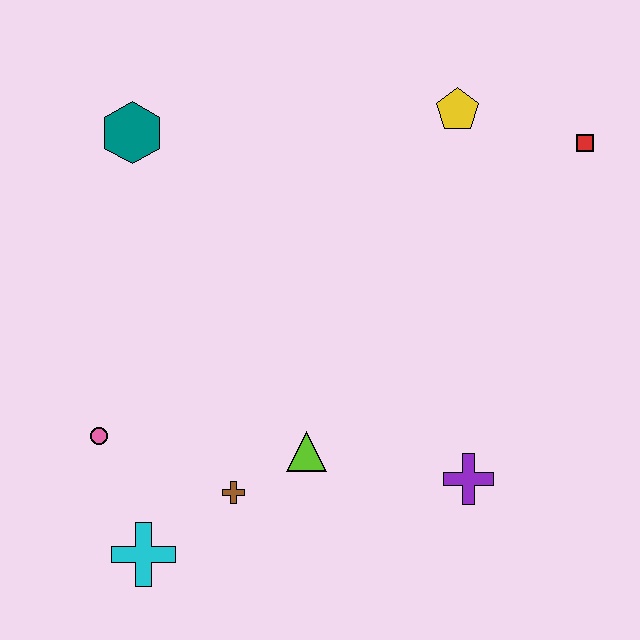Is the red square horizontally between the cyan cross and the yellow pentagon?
No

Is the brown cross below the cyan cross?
No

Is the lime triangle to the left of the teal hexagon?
No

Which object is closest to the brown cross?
The lime triangle is closest to the brown cross.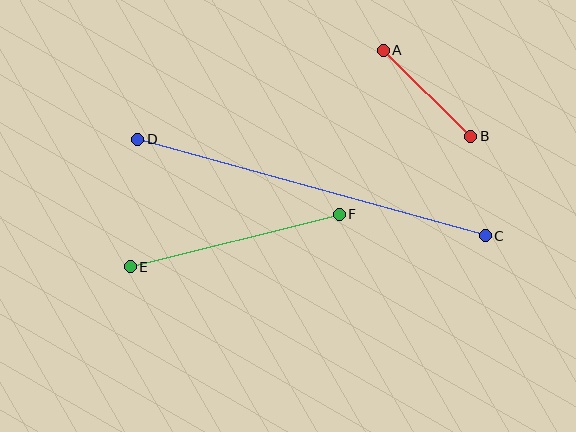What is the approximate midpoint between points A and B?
The midpoint is at approximately (427, 93) pixels.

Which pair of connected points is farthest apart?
Points C and D are farthest apart.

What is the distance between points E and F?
The distance is approximately 215 pixels.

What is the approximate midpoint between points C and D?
The midpoint is at approximately (311, 188) pixels.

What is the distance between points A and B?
The distance is approximately 123 pixels.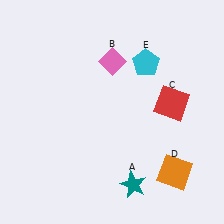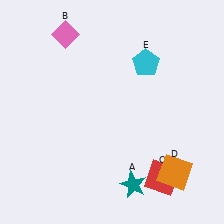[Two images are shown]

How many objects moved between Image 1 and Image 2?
2 objects moved between the two images.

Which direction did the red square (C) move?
The red square (C) moved down.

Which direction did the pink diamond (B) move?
The pink diamond (B) moved left.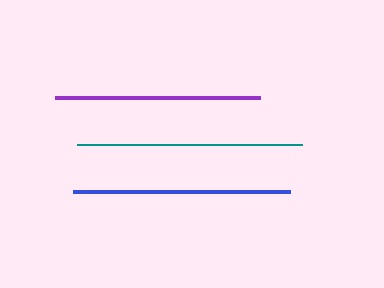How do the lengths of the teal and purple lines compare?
The teal and purple lines are approximately the same length.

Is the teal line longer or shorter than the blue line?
The teal line is longer than the blue line.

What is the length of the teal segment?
The teal segment is approximately 225 pixels long.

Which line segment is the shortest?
The purple line is the shortest at approximately 205 pixels.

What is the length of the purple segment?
The purple segment is approximately 205 pixels long.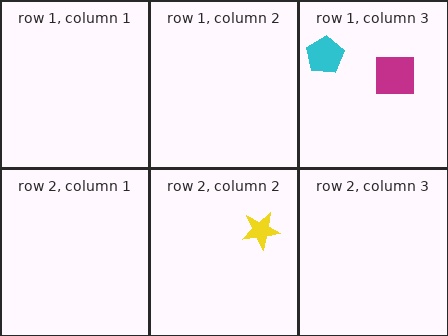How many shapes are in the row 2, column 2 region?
1.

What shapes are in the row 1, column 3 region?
The magenta square, the cyan pentagon.